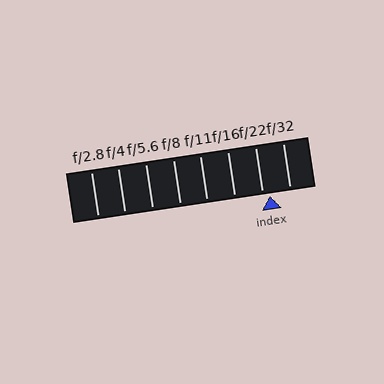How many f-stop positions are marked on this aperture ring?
There are 8 f-stop positions marked.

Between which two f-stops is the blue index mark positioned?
The index mark is between f/22 and f/32.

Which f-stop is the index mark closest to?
The index mark is closest to f/22.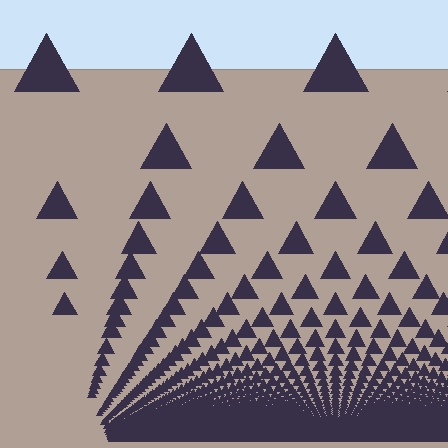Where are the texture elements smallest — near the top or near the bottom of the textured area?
Near the bottom.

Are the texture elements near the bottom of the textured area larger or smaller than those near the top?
Smaller. The gradient is inverted — elements near the bottom are smaller and denser.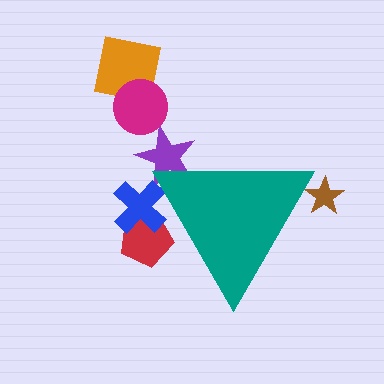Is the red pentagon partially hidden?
Yes, the red pentagon is partially hidden behind the teal triangle.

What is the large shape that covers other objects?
A teal triangle.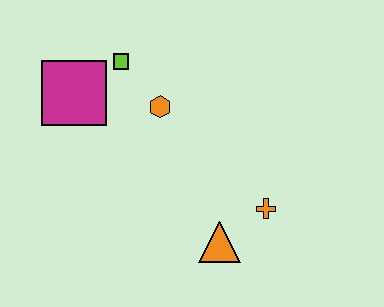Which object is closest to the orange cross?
The orange triangle is closest to the orange cross.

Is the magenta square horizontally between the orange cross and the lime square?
No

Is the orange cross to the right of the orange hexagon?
Yes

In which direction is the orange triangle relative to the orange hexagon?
The orange triangle is below the orange hexagon.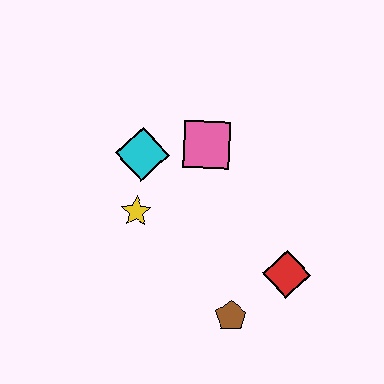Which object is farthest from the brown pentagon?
The cyan diamond is farthest from the brown pentagon.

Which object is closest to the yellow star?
The cyan diamond is closest to the yellow star.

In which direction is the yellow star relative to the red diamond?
The yellow star is to the left of the red diamond.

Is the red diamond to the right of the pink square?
Yes